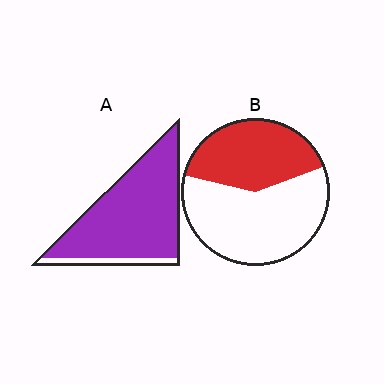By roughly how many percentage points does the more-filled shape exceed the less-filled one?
By roughly 50 percentage points (A over B).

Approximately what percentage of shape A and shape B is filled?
A is approximately 90% and B is approximately 40%.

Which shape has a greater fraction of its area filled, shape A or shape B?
Shape A.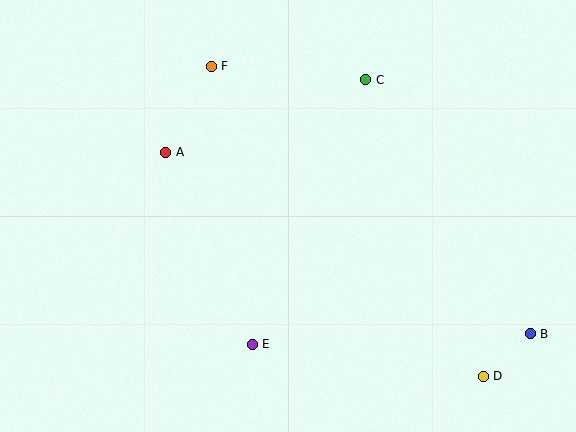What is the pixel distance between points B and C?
The distance between B and C is 303 pixels.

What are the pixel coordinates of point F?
Point F is at (211, 66).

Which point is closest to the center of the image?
Point E at (252, 344) is closest to the center.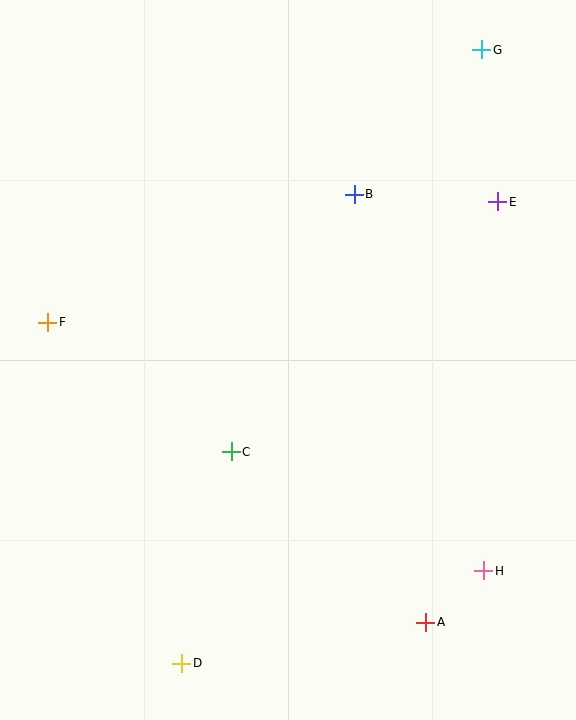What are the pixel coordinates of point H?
Point H is at (484, 571).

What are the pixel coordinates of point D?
Point D is at (182, 663).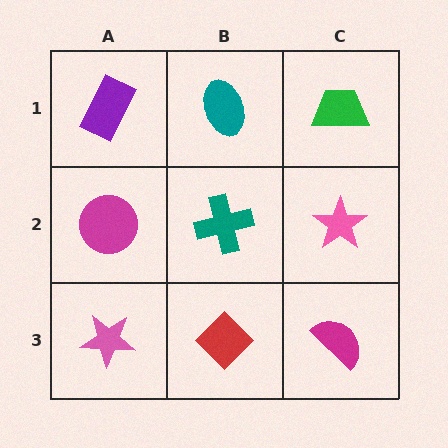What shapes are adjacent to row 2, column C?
A green trapezoid (row 1, column C), a magenta semicircle (row 3, column C), a teal cross (row 2, column B).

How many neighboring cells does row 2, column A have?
3.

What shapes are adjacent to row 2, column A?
A purple rectangle (row 1, column A), a pink star (row 3, column A), a teal cross (row 2, column B).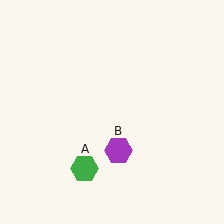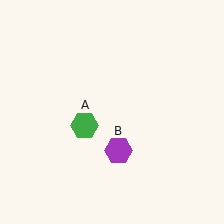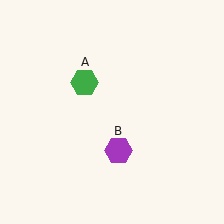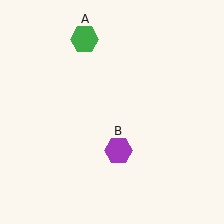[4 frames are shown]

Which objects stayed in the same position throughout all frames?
Purple hexagon (object B) remained stationary.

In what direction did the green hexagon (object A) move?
The green hexagon (object A) moved up.